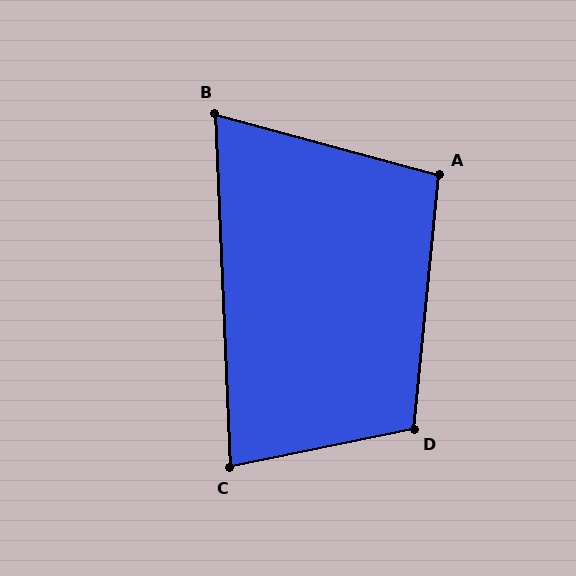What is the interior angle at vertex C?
Approximately 80 degrees (acute).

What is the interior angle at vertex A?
Approximately 100 degrees (obtuse).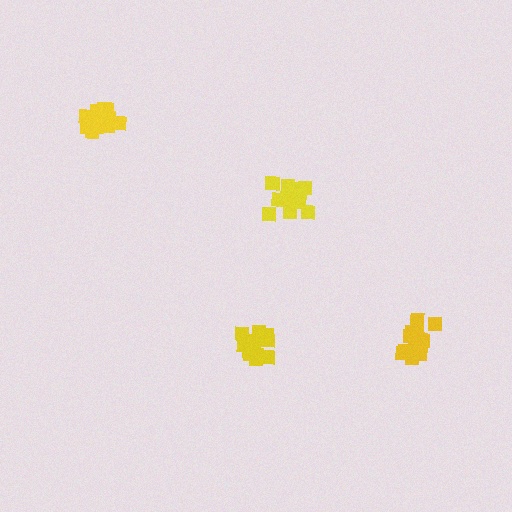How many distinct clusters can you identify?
There are 4 distinct clusters.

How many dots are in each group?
Group 1: 14 dots, Group 2: 12 dots, Group 3: 11 dots, Group 4: 15 dots (52 total).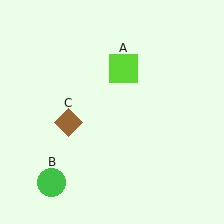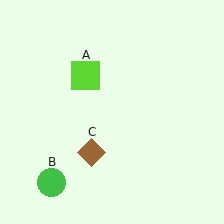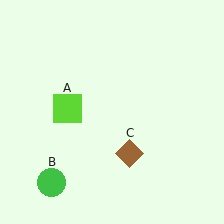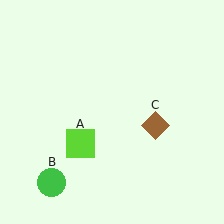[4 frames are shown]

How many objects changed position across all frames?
2 objects changed position: lime square (object A), brown diamond (object C).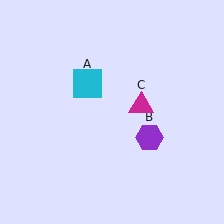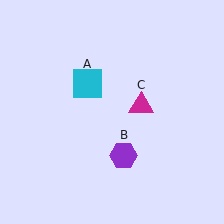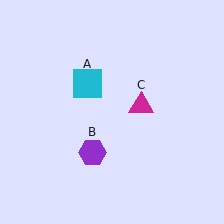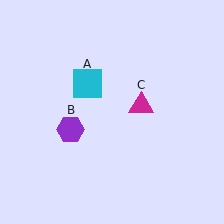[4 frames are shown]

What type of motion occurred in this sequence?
The purple hexagon (object B) rotated clockwise around the center of the scene.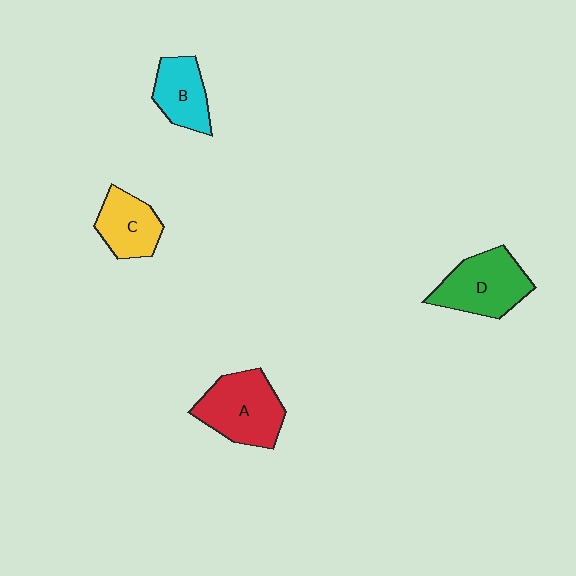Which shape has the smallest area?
Shape B (cyan).